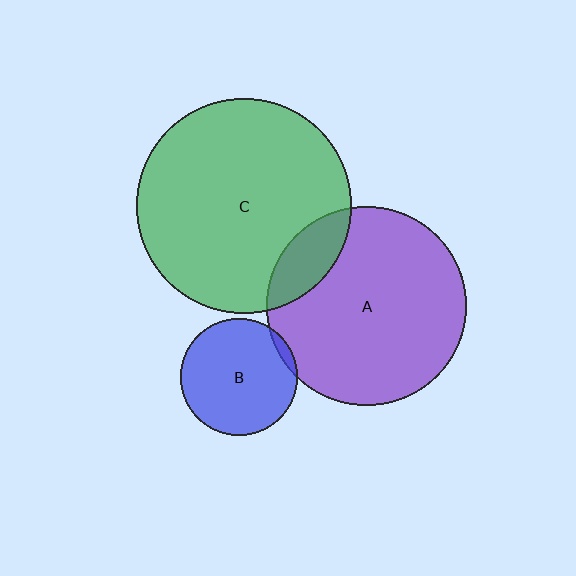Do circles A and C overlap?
Yes.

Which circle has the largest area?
Circle C (green).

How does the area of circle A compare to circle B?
Approximately 2.9 times.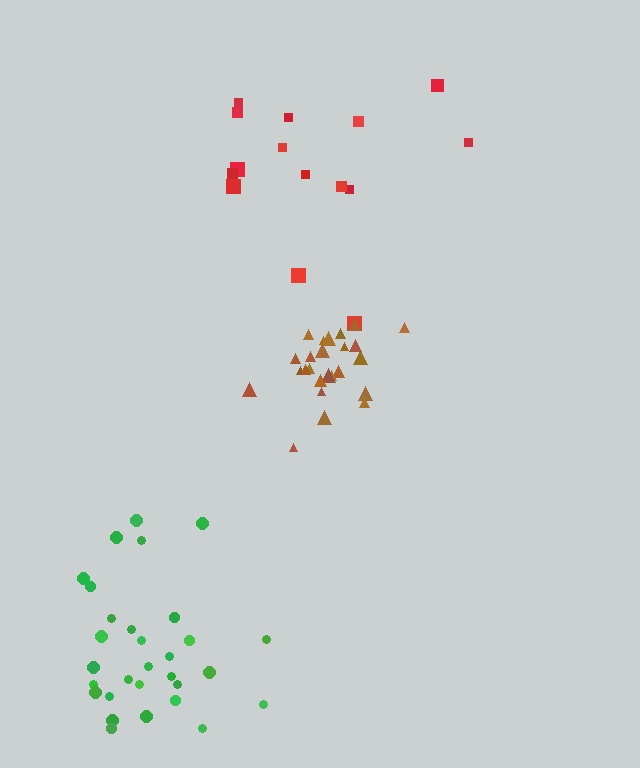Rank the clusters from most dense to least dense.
brown, green, red.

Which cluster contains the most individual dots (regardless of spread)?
Green (30).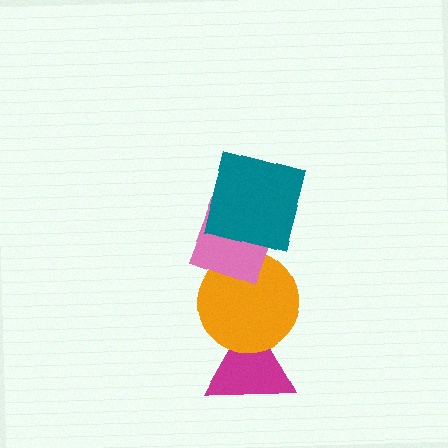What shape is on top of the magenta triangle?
The orange circle is on top of the magenta triangle.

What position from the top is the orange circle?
The orange circle is 3rd from the top.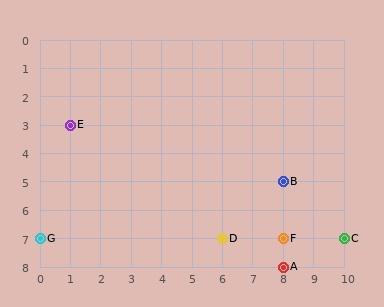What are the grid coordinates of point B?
Point B is at grid coordinates (8, 5).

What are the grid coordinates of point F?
Point F is at grid coordinates (8, 7).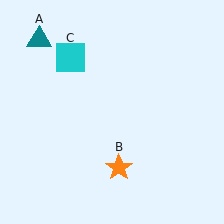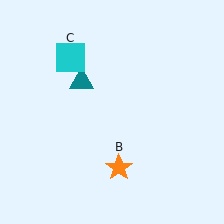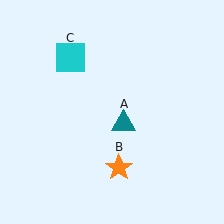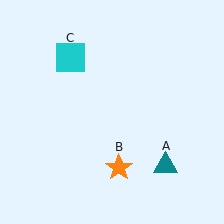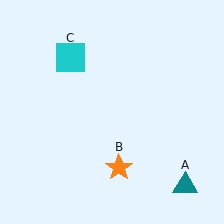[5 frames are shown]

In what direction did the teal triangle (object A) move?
The teal triangle (object A) moved down and to the right.